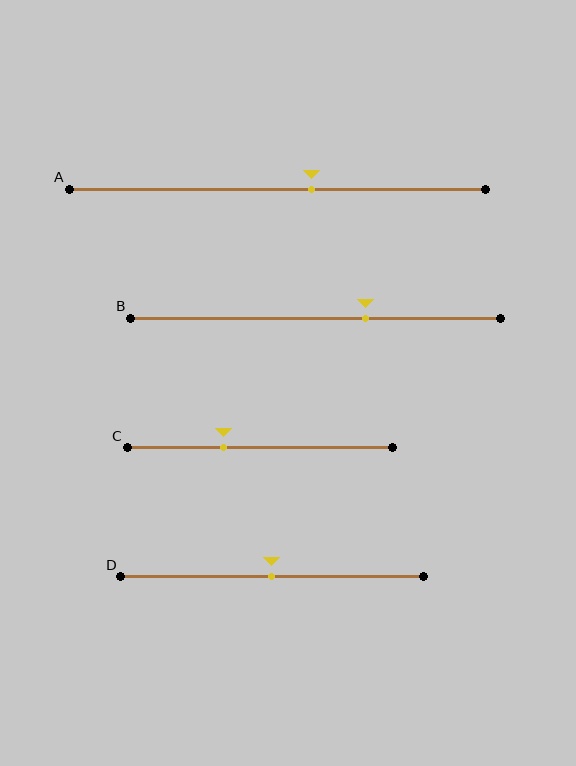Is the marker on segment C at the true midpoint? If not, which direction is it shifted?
No, the marker on segment C is shifted to the left by about 14% of the segment length.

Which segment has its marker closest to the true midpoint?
Segment D has its marker closest to the true midpoint.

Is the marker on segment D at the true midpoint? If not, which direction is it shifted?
Yes, the marker on segment D is at the true midpoint.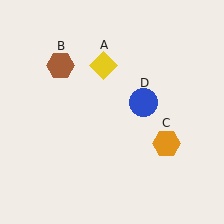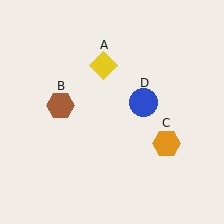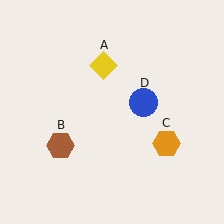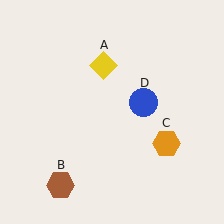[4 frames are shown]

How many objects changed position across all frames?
1 object changed position: brown hexagon (object B).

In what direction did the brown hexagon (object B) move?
The brown hexagon (object B) moved down.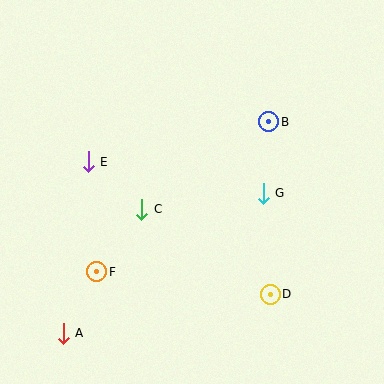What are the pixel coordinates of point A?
Point A is at (63, 333).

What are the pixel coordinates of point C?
Point C is at (142, 209).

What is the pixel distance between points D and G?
The distance between D and G is 101 pixels.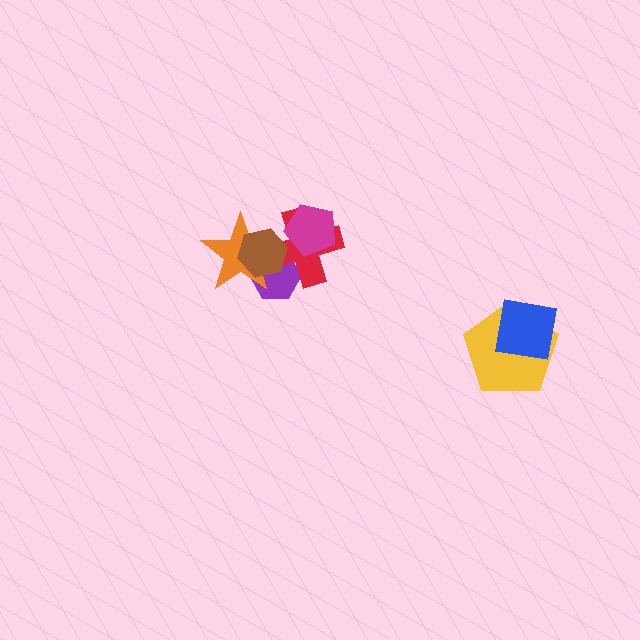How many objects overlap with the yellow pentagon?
1 object overlaps with the yellow pentagon.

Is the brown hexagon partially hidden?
No, no other shape covers it.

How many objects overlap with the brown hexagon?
3 objects overlap with the brown hexagon.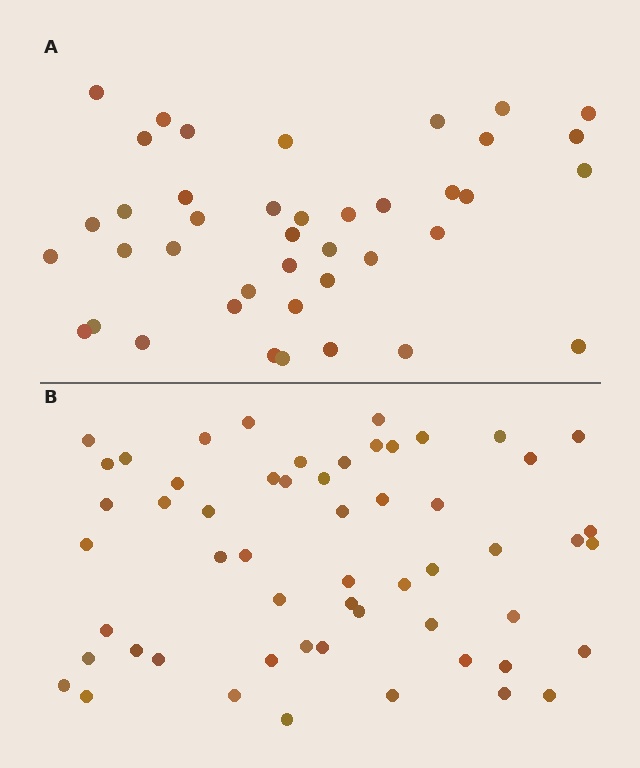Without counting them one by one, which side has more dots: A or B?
Region B (the bottom region) has more dots.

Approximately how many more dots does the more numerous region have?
Region B has approximately 15 more dots than region A.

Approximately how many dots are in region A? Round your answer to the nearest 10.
About 40 dots. (The exact count is 41, which rounds to 40.)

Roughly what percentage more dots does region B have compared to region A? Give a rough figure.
About 35% more.